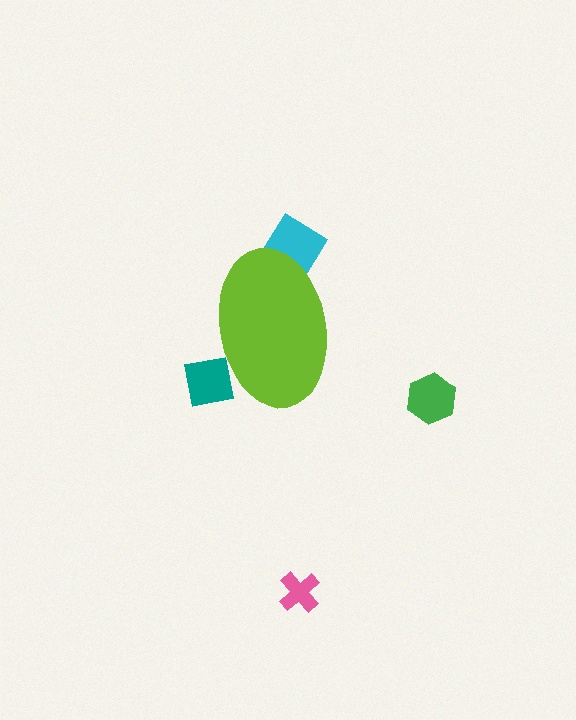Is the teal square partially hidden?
Yes, the teal square is partially hidden behind the lime ellipse.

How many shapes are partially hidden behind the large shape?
2 shapes are partially hidden.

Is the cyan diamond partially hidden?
Yes, the cyan diamond is partially hidden behind the lime ellipse.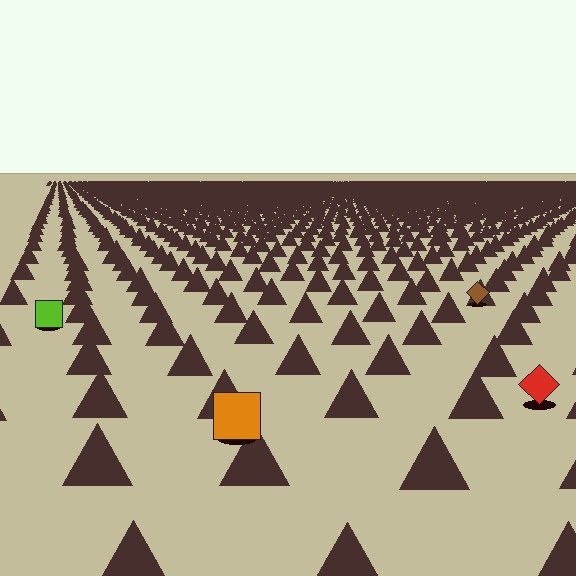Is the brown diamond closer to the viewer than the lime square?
No. The lime square is closer — you can tell from the texture gradient: the ground texture is coarser near it.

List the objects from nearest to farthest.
From nearest to farthest: the orange square, the red diamond, the lime square, the brown diamond.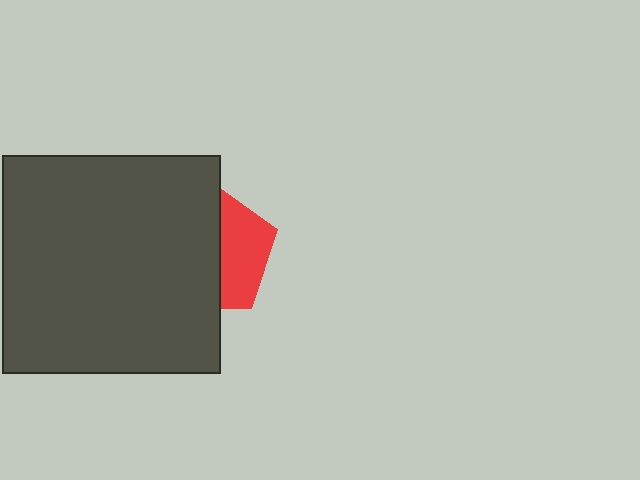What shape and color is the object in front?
The object in front is a dark gray square.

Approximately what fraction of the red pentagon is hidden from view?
Roughly 61% of the red pentagon is hidden behind the dark gray square.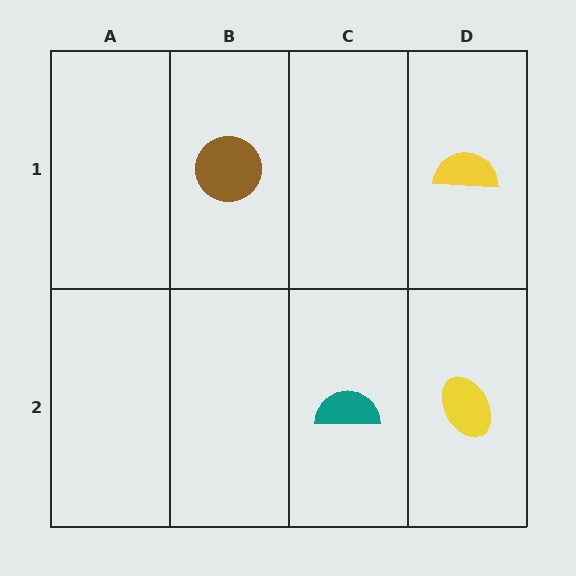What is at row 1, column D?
A yellow semicircle.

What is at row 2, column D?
A yellow ellipse.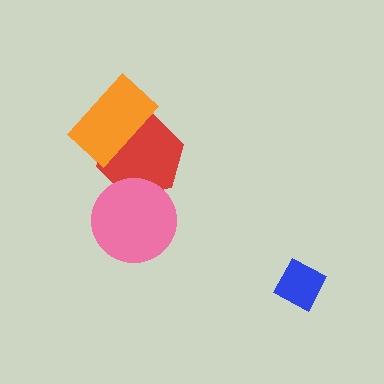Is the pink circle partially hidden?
No, no other shape covers it.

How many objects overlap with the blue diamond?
0 objects overlap with the blue diamond.